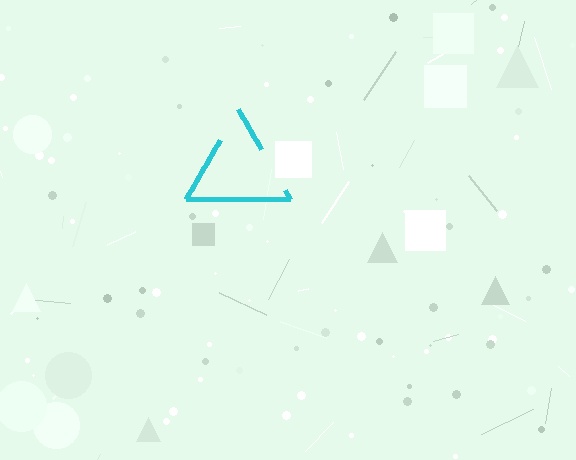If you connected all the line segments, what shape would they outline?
They would outline a triangle.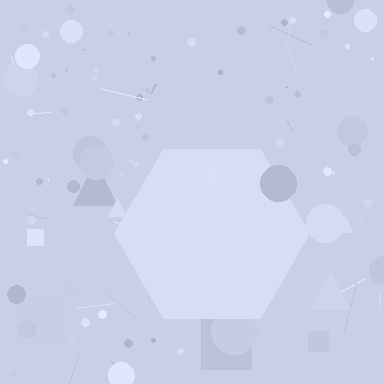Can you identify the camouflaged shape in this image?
The camouflaged shape is a hexagon.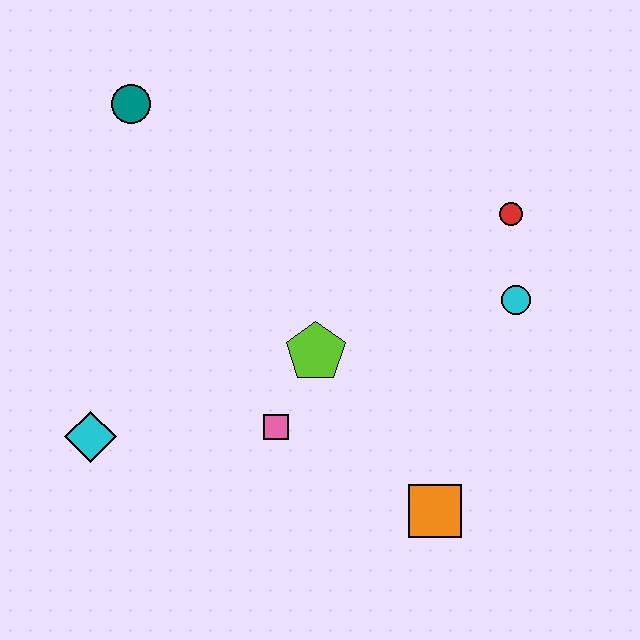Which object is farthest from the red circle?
The cyan diamond is farthest from the red circle.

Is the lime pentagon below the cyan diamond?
No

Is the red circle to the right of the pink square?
Yes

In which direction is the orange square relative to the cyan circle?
The orange square is below the cyan circle.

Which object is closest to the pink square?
The lime pentagon is closest to the pink square.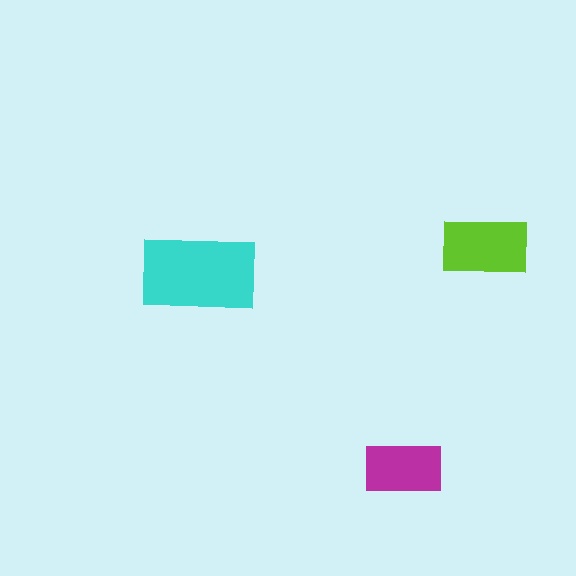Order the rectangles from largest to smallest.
the cyan one, the lime one, the magenta one.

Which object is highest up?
The lime rectangle is topmost.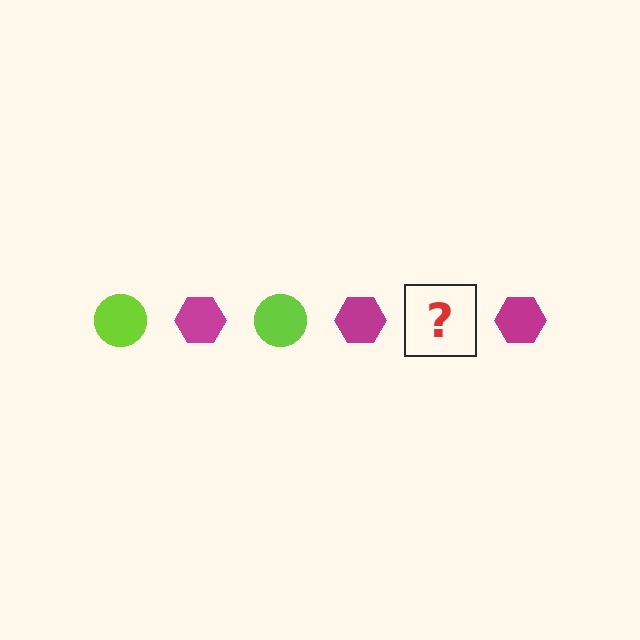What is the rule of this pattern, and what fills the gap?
The rule is that the pattern alternates between lime circle and magenta hexagon. The gap should be filled with a lime circle.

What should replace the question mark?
The question mark should be replaced with a lime circle.